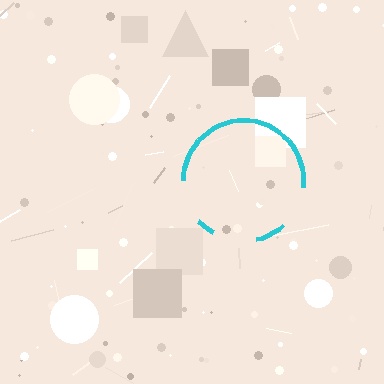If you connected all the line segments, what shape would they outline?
They would outline a circle.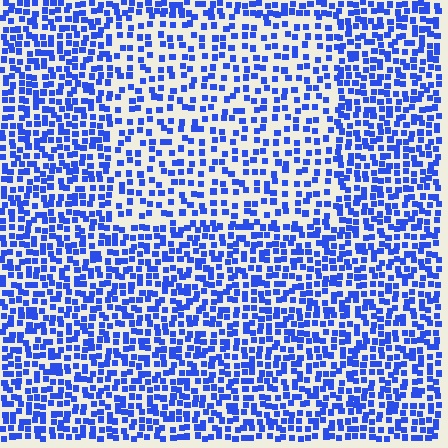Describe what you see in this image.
The image contains small blue elements arranged at two different densities. A rectangle-shaped region is visible where the elements are less densely packed than the surrounding area.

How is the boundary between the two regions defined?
The boundary is defined by a change in element density (approximately 1.7x ratio). All elements are the same color, size, and shape.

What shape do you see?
I see a rectangle.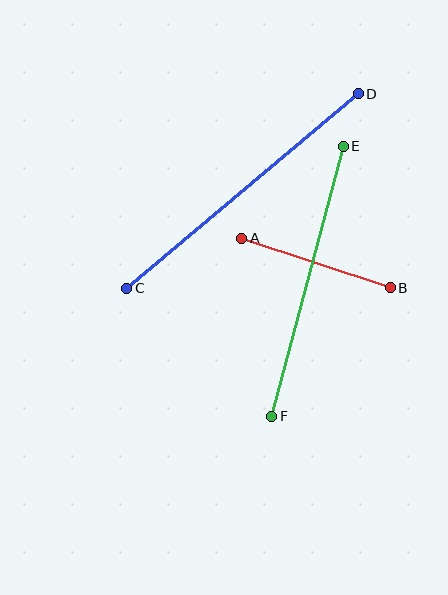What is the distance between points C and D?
The distance is approximately 302 pixels.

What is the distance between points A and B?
The distance is approximately 157 pixels.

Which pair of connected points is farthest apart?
Points C and D are farthest apart.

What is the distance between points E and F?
The distance is approximately 280 pixels.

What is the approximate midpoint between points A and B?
The midpoint is at approximately (316, 263) pixels.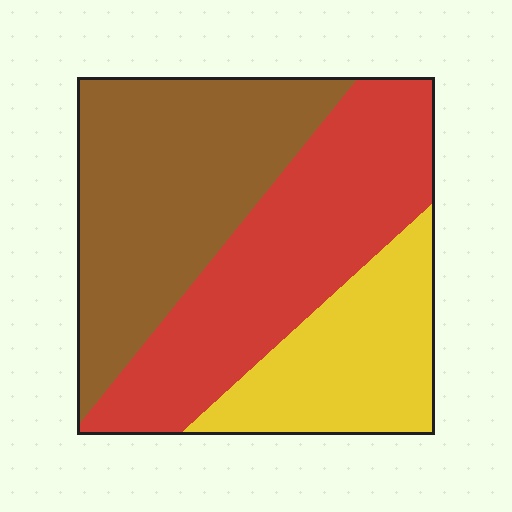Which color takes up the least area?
Yellow, at roughly 25%.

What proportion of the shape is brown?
Brown takes up between a third and a half of the shape.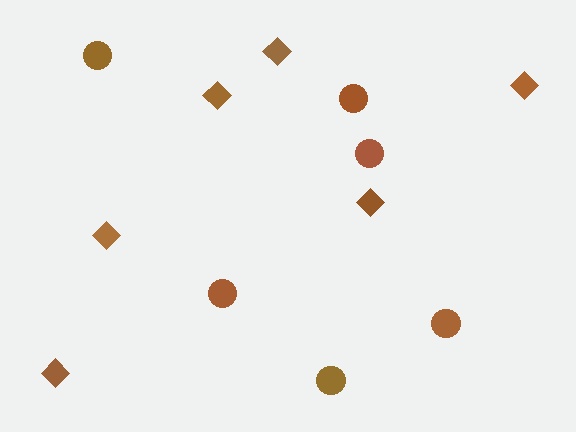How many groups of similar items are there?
There are 2 groups: one group of diamonds (6) and one group of circles (6).